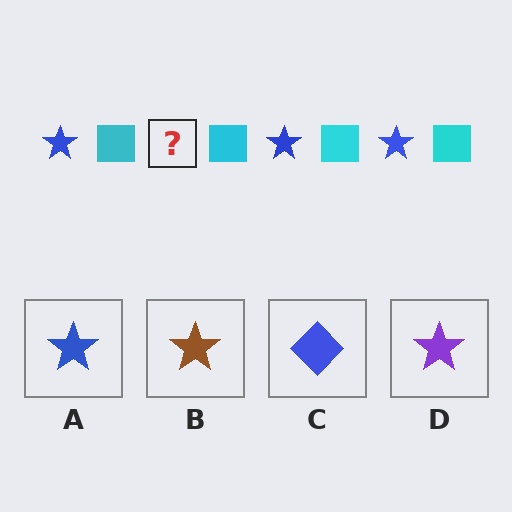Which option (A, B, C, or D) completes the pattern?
A.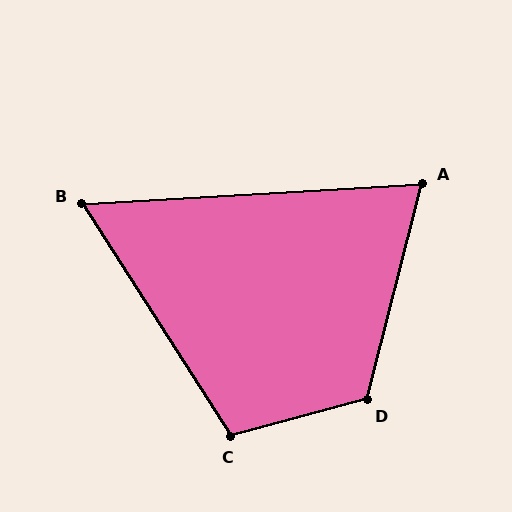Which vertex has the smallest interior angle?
B, at approximately 61 degrees.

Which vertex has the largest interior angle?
D, at approximately 119 degrees.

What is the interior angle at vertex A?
Approximately 72 degrees (acute).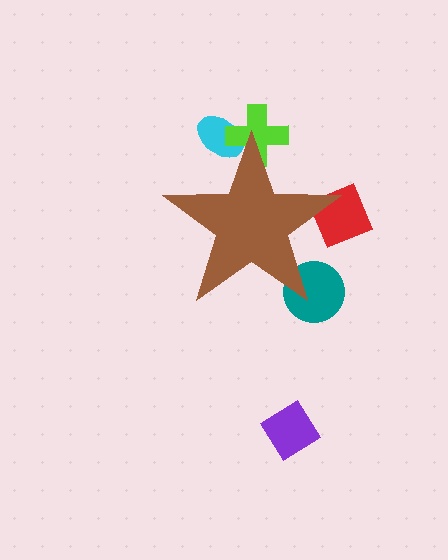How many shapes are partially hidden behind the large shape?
4 shapes are partially hidden.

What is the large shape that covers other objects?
A brown star.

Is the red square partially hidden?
Yes, the red square is partially hidden behind the brown star.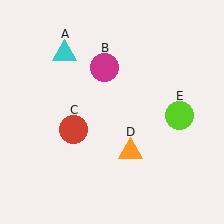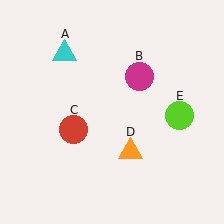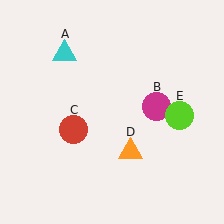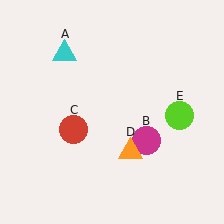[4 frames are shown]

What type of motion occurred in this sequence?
The magenta circle (object B) rotated clockwise around the center of the scene.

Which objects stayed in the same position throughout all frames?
Cyan triangle (object A) and red circle (object C) and orange triangle (object D) and lime circle (object E) remained stationary.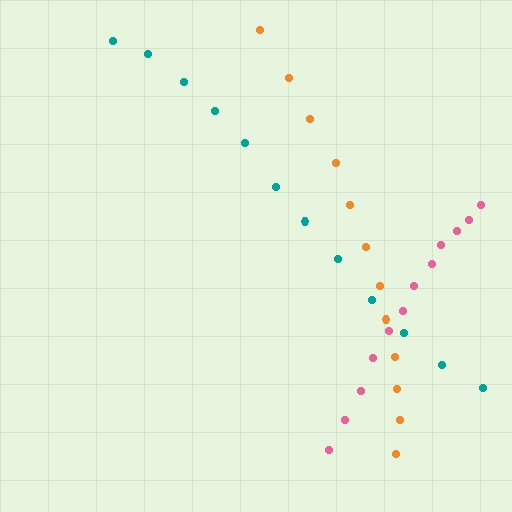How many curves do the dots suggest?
There are 3 distinct paths.